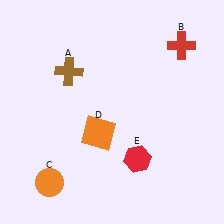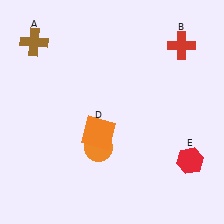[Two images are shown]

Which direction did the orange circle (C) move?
The orange circle (C) moved right.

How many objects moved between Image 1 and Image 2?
3 objects moved between the two images.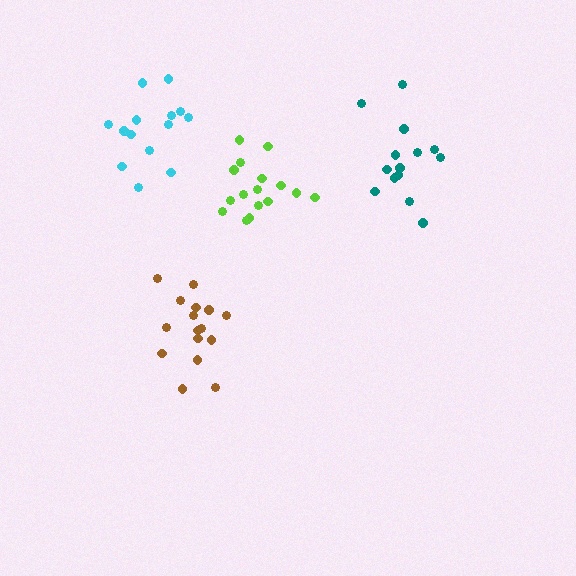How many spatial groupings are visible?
There are 4 spatial groupings.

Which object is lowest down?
The brown cluster is bottommost.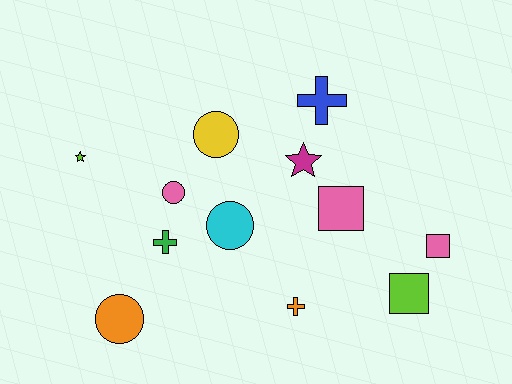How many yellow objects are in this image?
There is 1 yellow object.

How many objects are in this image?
There are 12 objects.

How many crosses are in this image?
There are 3 crosses.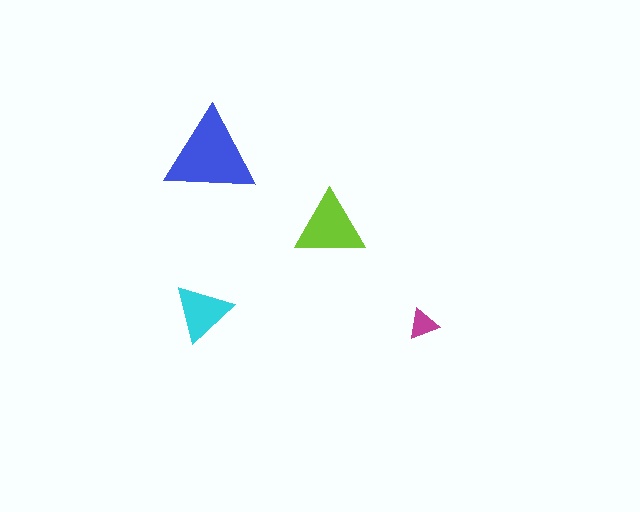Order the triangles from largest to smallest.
the blue one, the lime one, the cyan one, the magenta one.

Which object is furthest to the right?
The magenta triangle is rightmost.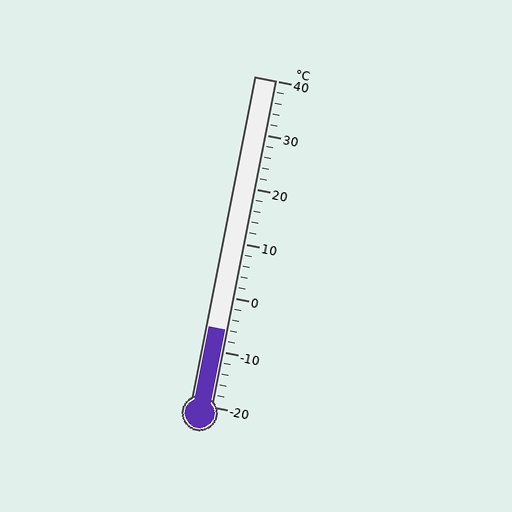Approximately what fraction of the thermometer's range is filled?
The thermometer is filled to approximately 25% of its range.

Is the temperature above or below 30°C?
The temperature is below 30°C.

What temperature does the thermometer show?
The thermometer shows approximately -6°C.